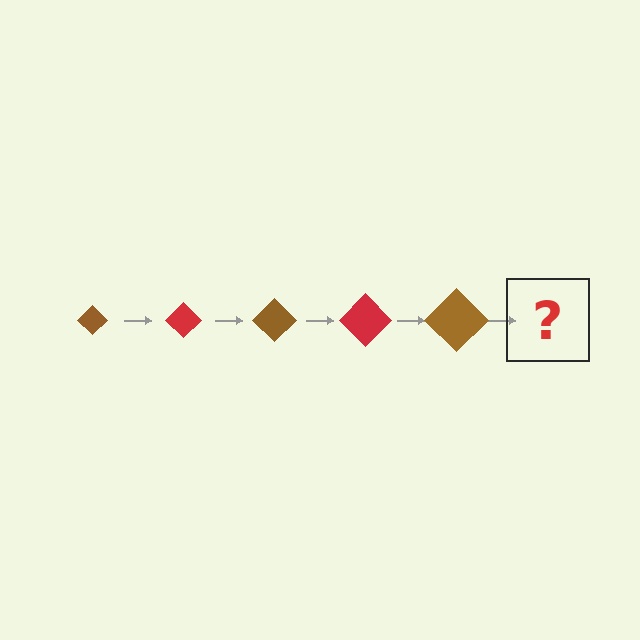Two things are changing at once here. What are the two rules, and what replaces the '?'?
The two rules are that the diamond grows larger each step and the color cycles through brown and red. The '?' should be a red diamond, larger than the previous one.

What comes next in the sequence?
The next element should be a red diamond, larger than the previous one.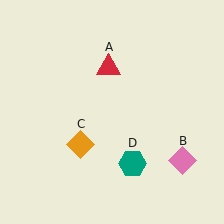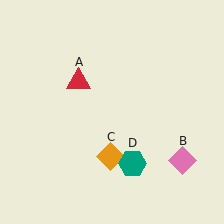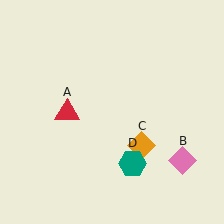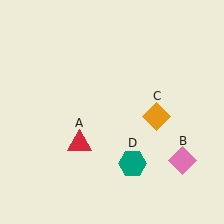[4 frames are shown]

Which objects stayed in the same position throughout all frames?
Pink diamond (object B) and teal hexagon (object D) remained stationary.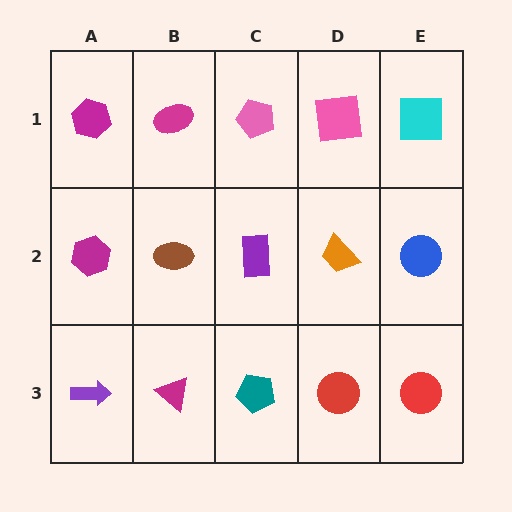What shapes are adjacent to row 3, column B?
A brown ellipse (row 2, column B), a purple arrow (row 3, column A), a teal pentagon (row 3, column C).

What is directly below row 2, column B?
A magenta triangle.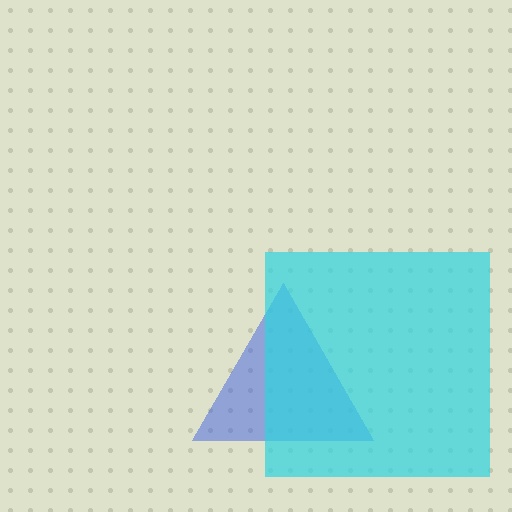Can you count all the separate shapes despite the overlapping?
Yes, there are 2 separate shapes.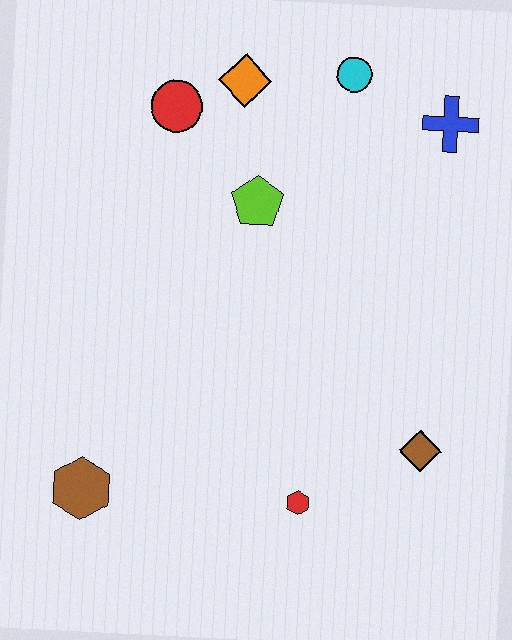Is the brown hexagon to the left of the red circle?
Yes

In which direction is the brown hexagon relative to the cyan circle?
The brown hexagon is below the cyan circle.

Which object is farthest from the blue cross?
The brown hexagon is farthest from the blue cross.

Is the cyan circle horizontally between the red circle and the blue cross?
Yes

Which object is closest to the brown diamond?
The red hexagon is closest to the brown diamond.